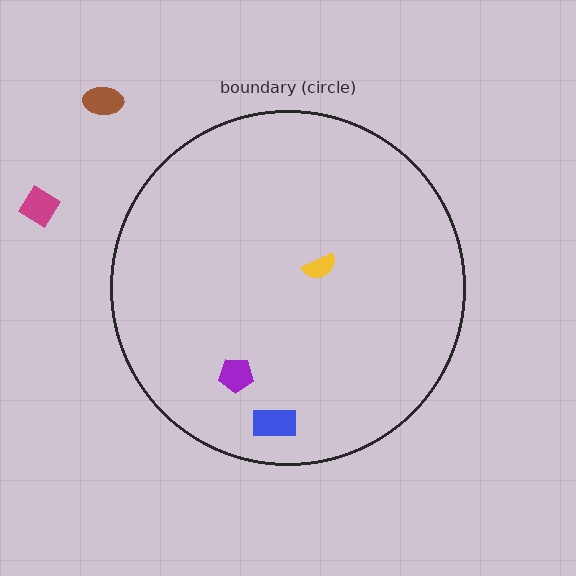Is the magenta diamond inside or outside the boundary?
Outside.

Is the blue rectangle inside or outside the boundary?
Inside.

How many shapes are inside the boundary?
3 inside, 2 outside.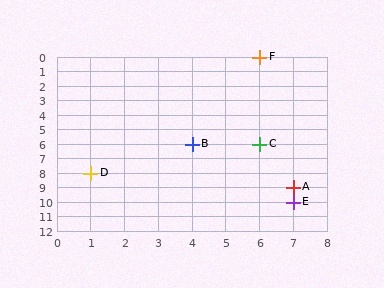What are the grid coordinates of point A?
Point A is at grid coordinates (7, 9).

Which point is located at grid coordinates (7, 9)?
Point A is at (7, 9).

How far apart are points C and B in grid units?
Points C and B are 2 columns apart.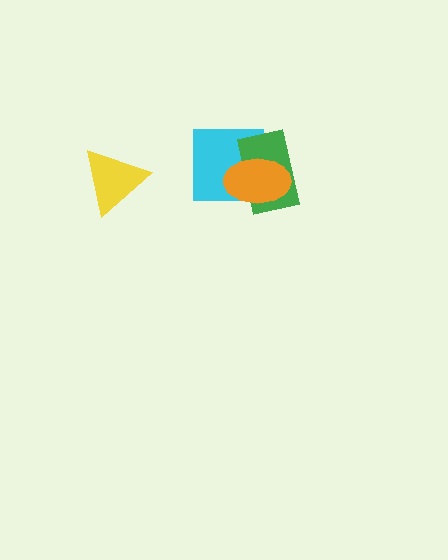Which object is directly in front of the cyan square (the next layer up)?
The green rectangle is directly in front of the cyan square.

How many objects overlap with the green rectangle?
2 objects overlap with the green rectangle.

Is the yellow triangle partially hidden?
No, no other shape covers it.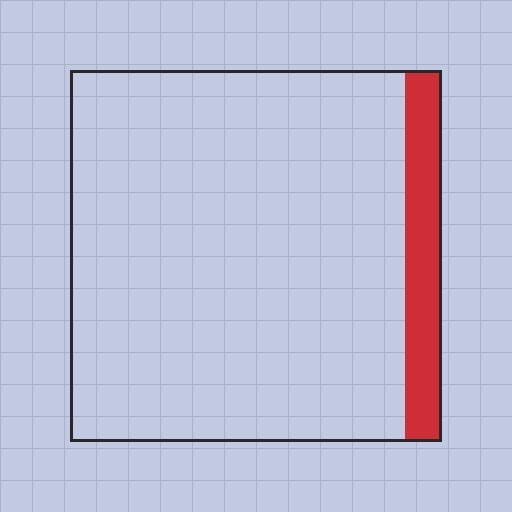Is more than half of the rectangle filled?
No.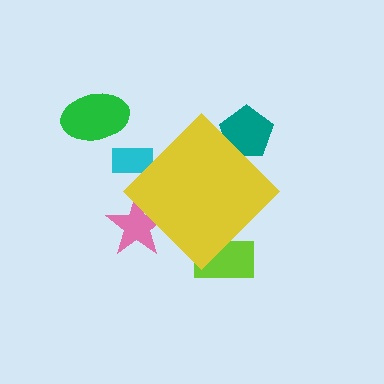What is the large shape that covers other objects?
A yellow diamond.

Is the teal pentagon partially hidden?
Yes, the teal pentagon is partially hidden behind the yellow diamond.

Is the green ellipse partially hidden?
No, the green ellipse is fully visible.